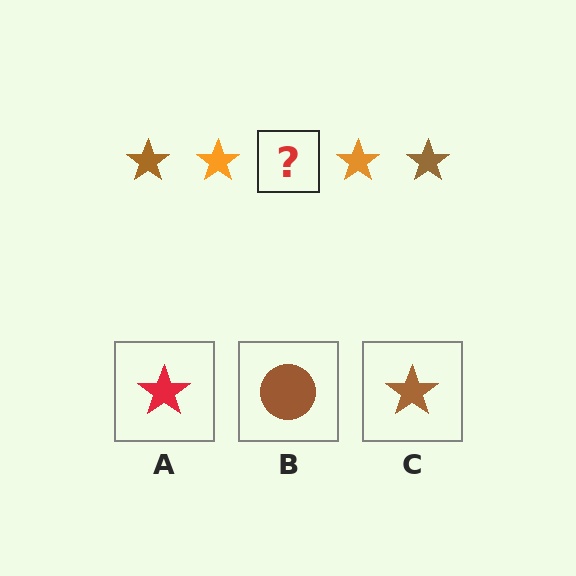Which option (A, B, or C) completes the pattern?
C.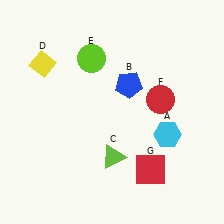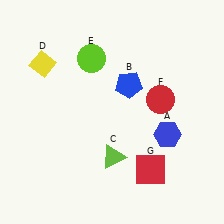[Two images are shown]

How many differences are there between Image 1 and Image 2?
There is 1 difference between the two images.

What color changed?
The hexagon (A) changed from cyan in Image 1 to blue in Image 2.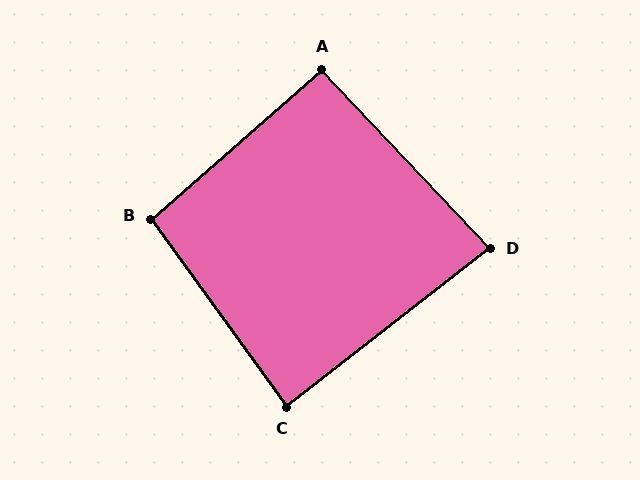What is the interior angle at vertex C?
Approximately 88 degrees (approximately right).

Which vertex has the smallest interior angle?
D, at approximately 85 degrees.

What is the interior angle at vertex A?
Approximately 92 degrees (approximately right).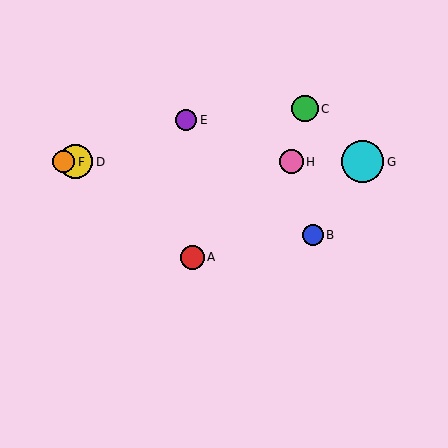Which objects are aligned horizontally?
Objects D, F, G, H are aligned horizontally.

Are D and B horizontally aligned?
No, D is at y≈162 and B is at y≈235.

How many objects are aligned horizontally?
4 objects (D, F, G, H) are aligned horizontally.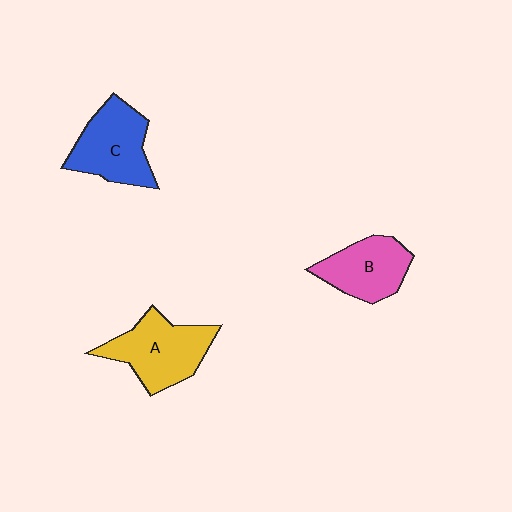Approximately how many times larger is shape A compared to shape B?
Approximately 1.3 times.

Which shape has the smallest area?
Shape B (pink).